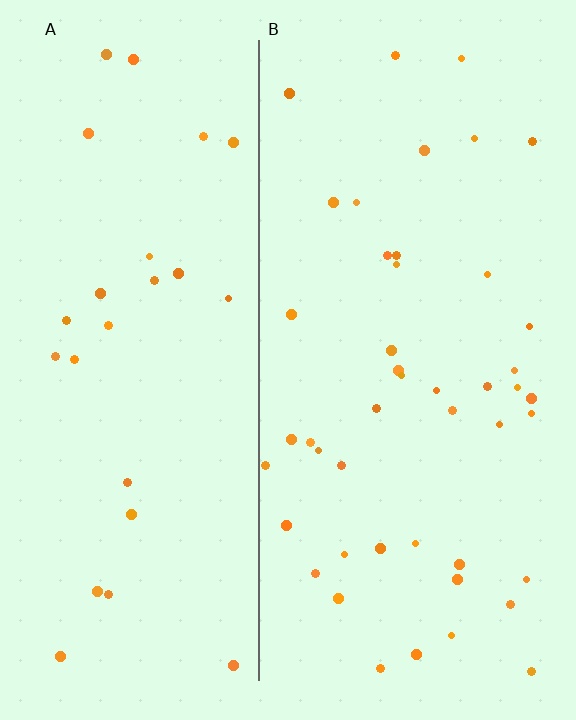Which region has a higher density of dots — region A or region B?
B (the right).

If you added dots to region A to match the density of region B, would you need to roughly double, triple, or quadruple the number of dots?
Approximately double.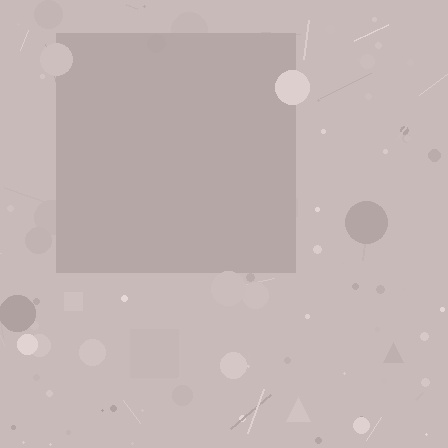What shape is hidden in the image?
A square is hidden in the image.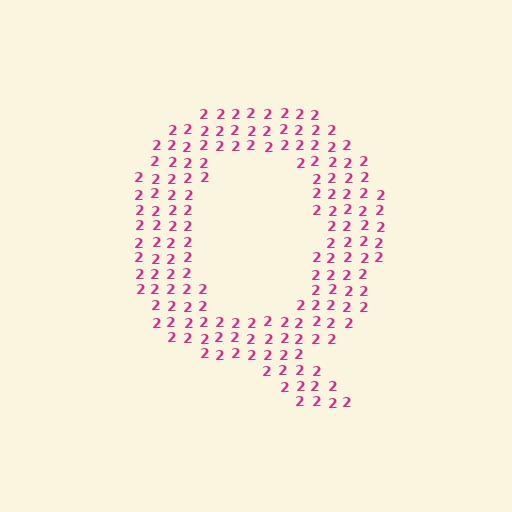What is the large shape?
The large shape is the letter Q.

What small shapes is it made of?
It is made of small digit 2's.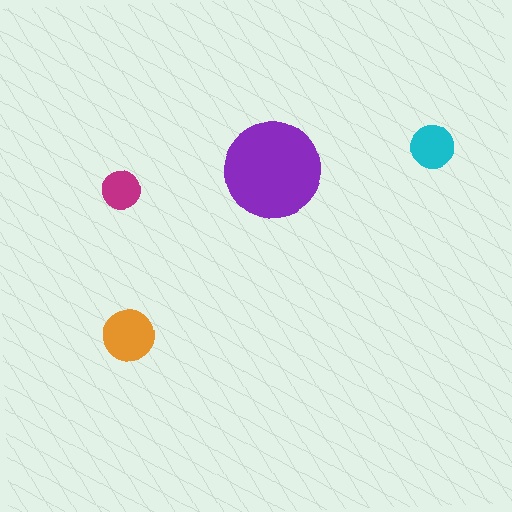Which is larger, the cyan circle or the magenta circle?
The cyan one.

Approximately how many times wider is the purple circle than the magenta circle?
About 2.5 times wider.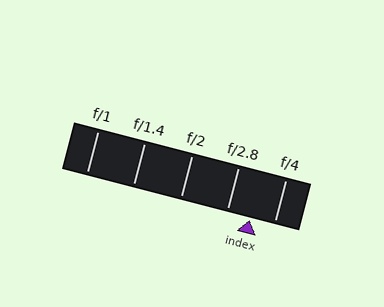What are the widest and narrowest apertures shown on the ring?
The widest aperture shown is f/1 and the narrowest is f/4.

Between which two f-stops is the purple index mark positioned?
The index mark is between f/2.8 and f/4.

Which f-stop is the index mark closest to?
The index mark is closest to f/2.8.